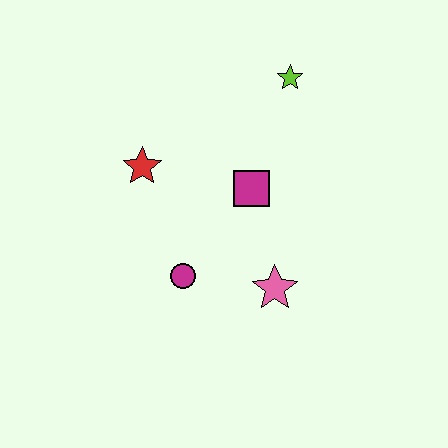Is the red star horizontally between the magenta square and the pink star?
No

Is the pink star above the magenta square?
No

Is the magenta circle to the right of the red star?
Yes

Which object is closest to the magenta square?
The pink star is closest to the magenta square.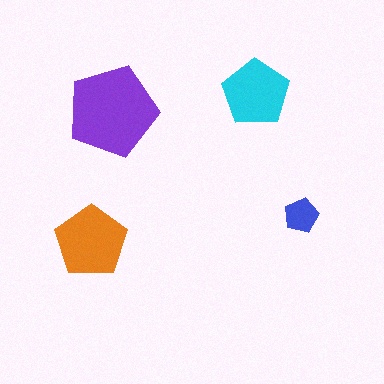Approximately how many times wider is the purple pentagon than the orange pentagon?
About 1.5 times wider.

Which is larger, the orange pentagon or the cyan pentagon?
The orange one.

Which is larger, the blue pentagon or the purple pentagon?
The purple one.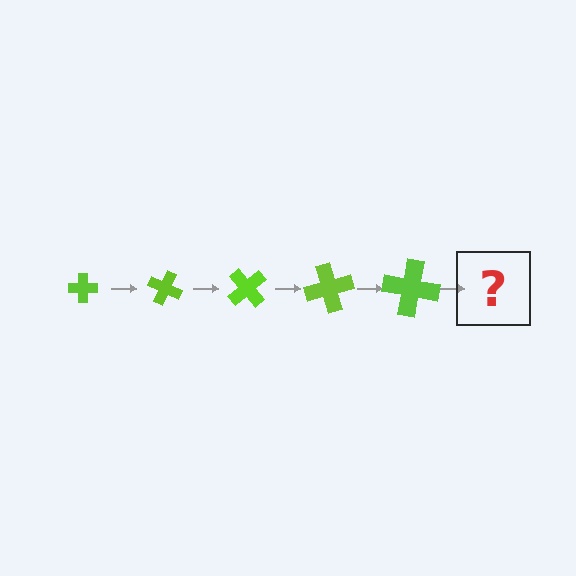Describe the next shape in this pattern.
It should be a cross, larger than the previous one and rotated 125 degrees from the start.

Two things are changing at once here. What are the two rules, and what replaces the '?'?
The two rules are that the cross grows larger each step and it rotates 25 degrees each step. The '?' should be a cross, larger than the previous one and rotated 125 degrees from the start.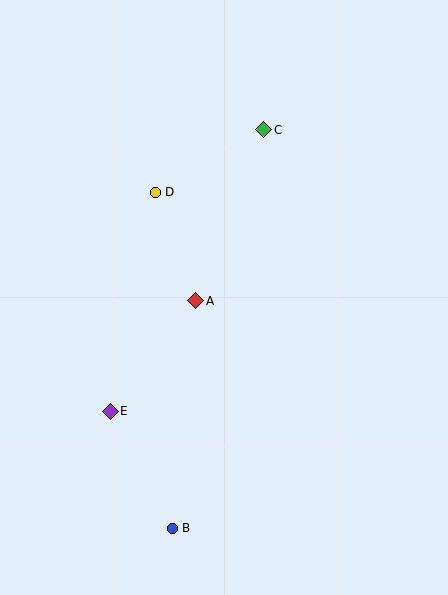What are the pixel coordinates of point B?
Point B is at (172, 528).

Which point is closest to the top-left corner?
Point D is closest to the top-left corner.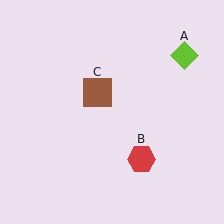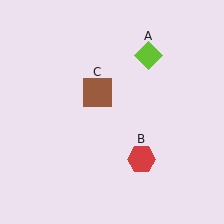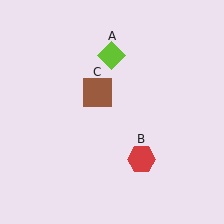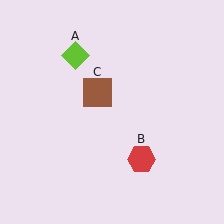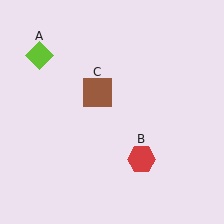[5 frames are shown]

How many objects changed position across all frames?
1 object changed position: lime diamond (object A).